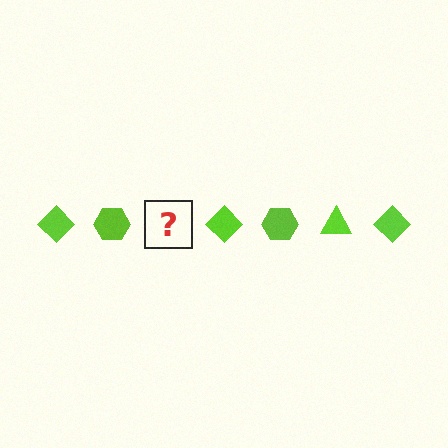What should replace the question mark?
The question mark should be replaced with a lime triangle.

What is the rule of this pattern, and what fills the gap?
The rule is that the pattern cycles through diamond, hexagon, triangle shapes in lime. The gap should be filled with a lime triangle.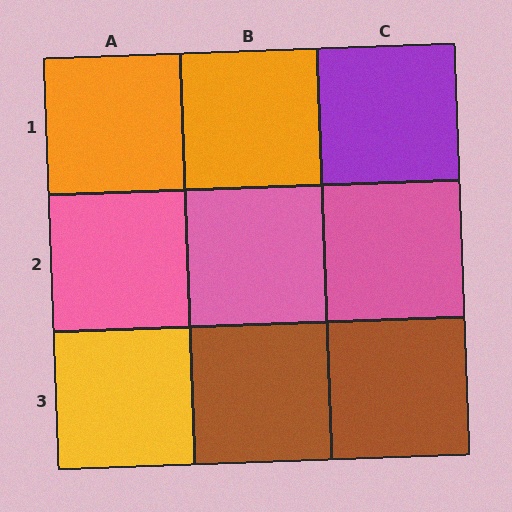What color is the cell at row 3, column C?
Brown.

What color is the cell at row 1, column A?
Orange.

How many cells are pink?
3 cells are pink.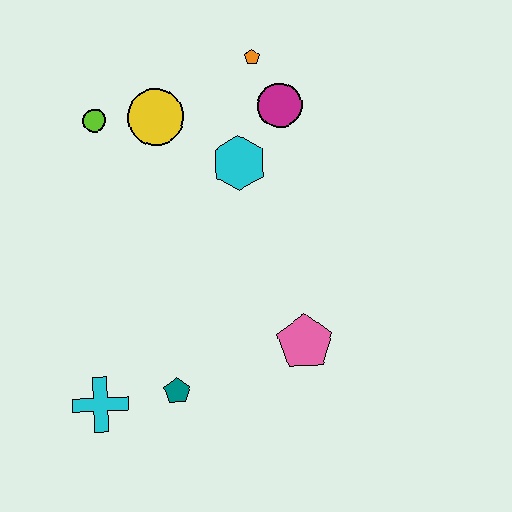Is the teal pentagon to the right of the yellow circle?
Yes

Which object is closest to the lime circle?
The yellow circle is closest to the lime circle.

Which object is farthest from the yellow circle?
The cyan cross is farthest from the yellow circle.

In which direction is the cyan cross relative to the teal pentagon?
The cyan cross is to the left of the teal pentagon.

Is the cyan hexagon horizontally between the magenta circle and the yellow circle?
Yes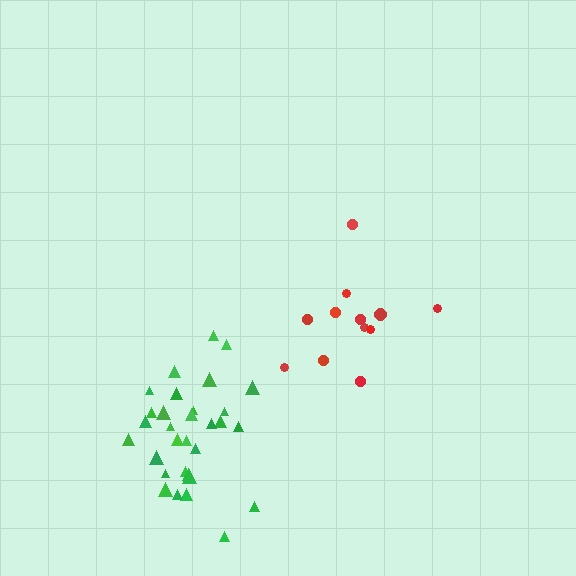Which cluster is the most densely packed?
Green.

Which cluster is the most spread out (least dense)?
Red.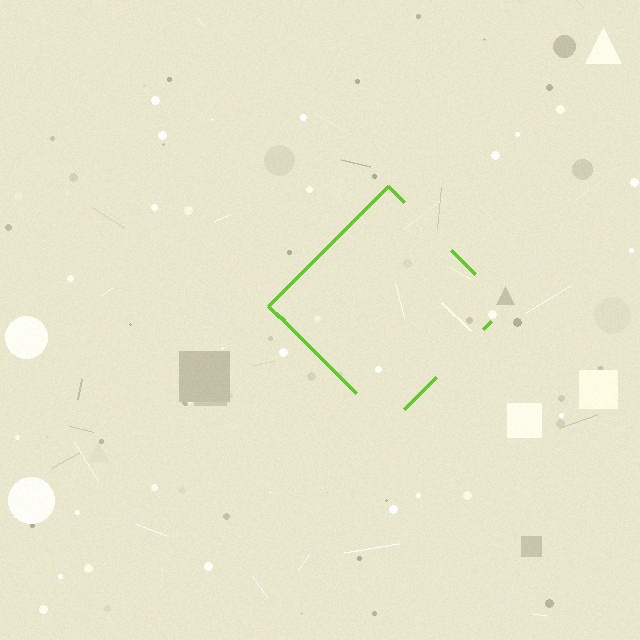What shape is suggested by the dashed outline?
The dashed outline suggests a diamond.